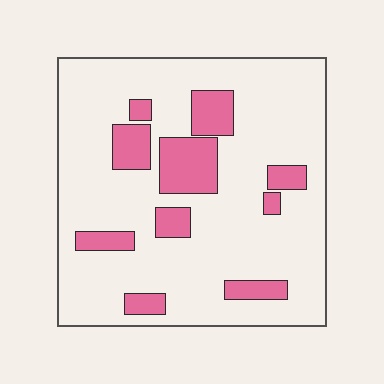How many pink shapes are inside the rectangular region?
10.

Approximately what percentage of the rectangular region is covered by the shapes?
Approximately 20%.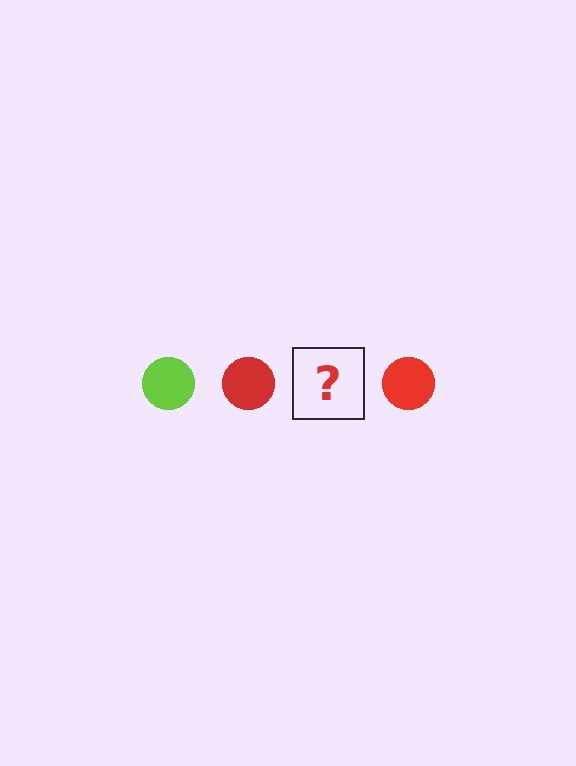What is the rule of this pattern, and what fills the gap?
The rule is that the pattern cycles through lime, red circles. The gap should be filled with a lime circle.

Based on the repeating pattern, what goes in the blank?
The blank should be a lime circle.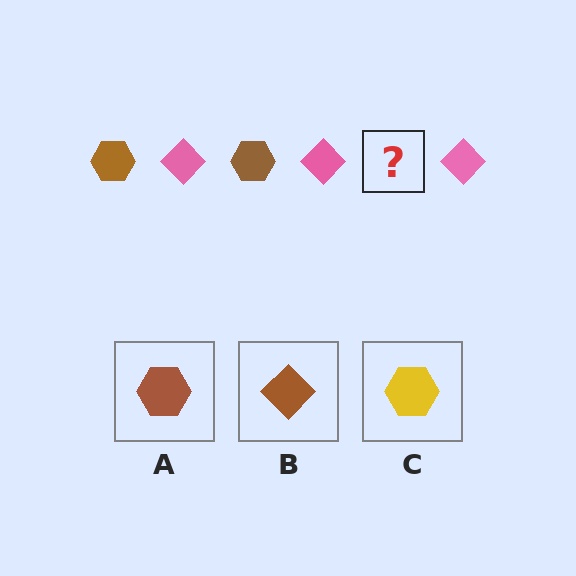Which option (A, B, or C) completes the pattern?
A.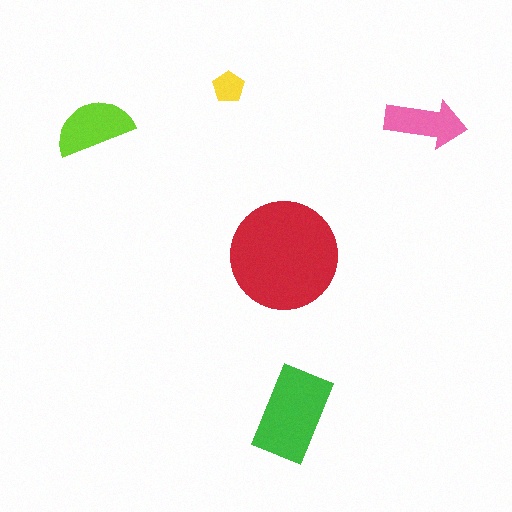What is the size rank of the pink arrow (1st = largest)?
4th.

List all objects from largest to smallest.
The red circle, the green rectangle, the lime semicircle, the pink arrow, the yellow pentagon.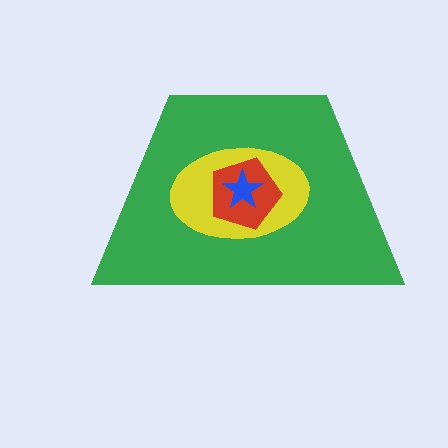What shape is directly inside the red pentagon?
The blue star.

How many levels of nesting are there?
4.